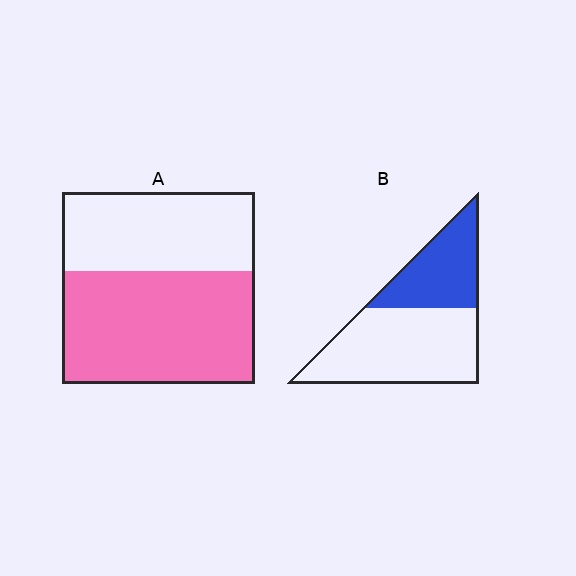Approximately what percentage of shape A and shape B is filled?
A is approximately 60% and B is approximately 35%.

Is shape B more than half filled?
No.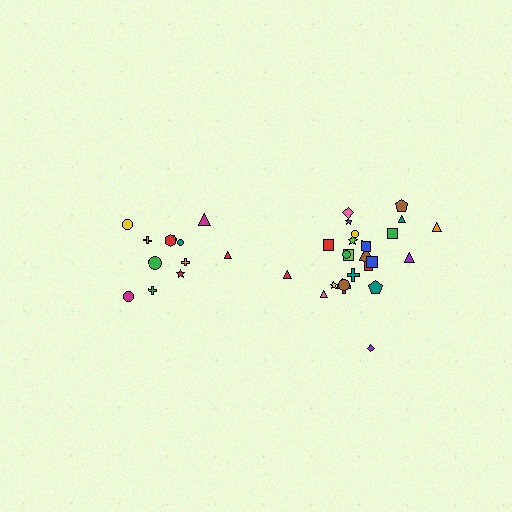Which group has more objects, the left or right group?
The right group.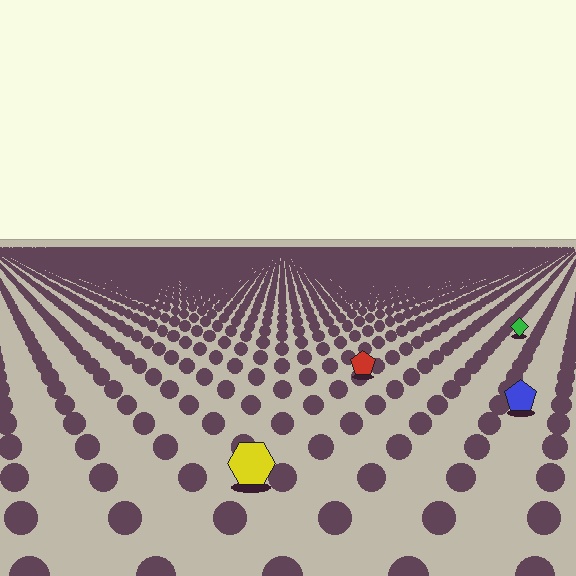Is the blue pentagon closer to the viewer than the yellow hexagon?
No. The yellow hexagon is closer — you can tell from the texture gradient: the ground texture is coarser near it.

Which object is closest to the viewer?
The yellow hexagon is closest. The texture marks near it are larger and more spread out.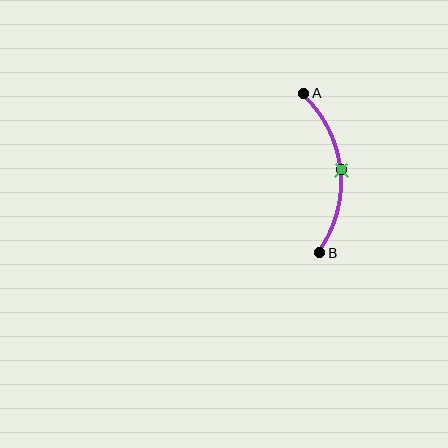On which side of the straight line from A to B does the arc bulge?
The arc bulges to the right of the straight line connecting A and B.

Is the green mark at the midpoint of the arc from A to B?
Yes. The green mark lies on the arc at equal arc-length from both A and B — it is the arc midpoint.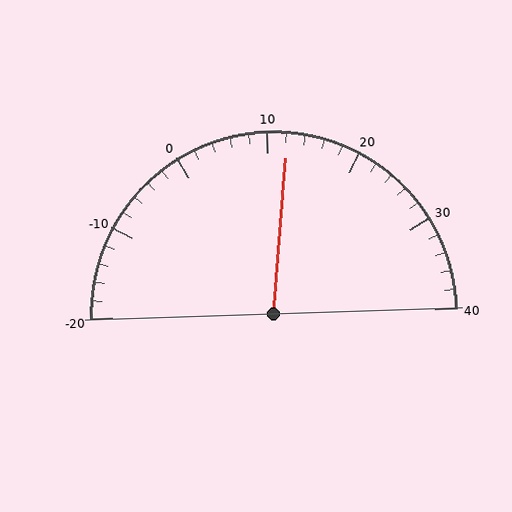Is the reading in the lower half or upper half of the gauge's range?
The reading is in the upper half of the range (-20 to 40).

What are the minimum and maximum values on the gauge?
The gauge ranges from -20 to 40.